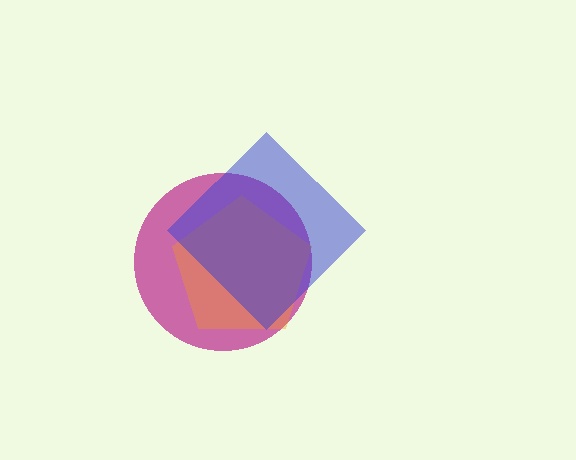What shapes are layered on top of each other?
The layered shapes are: a magenta circle, an orange pentagon, a blue diamond.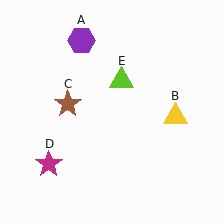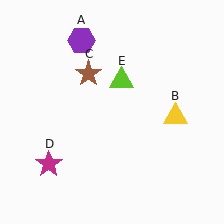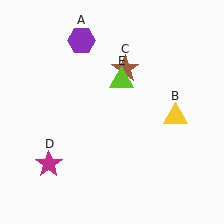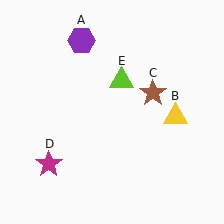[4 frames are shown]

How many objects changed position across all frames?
1 object changed position: brown star (object C).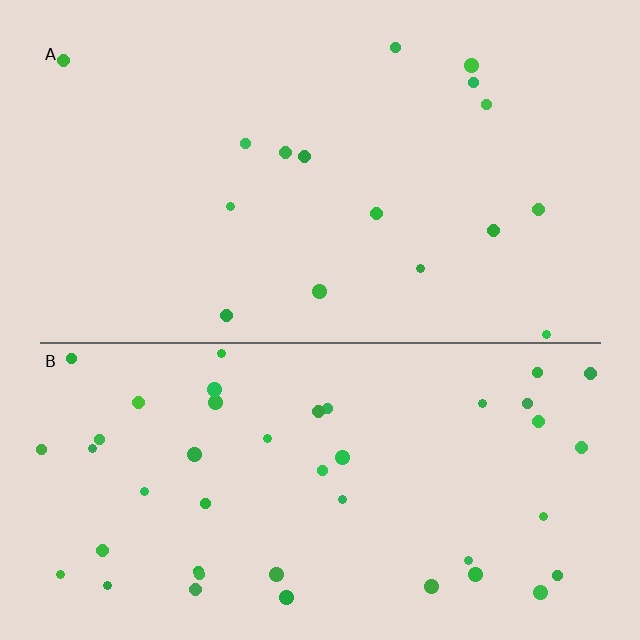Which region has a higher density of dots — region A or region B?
B (the bottom).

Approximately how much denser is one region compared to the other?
Approximately 2.7× — region B over region A.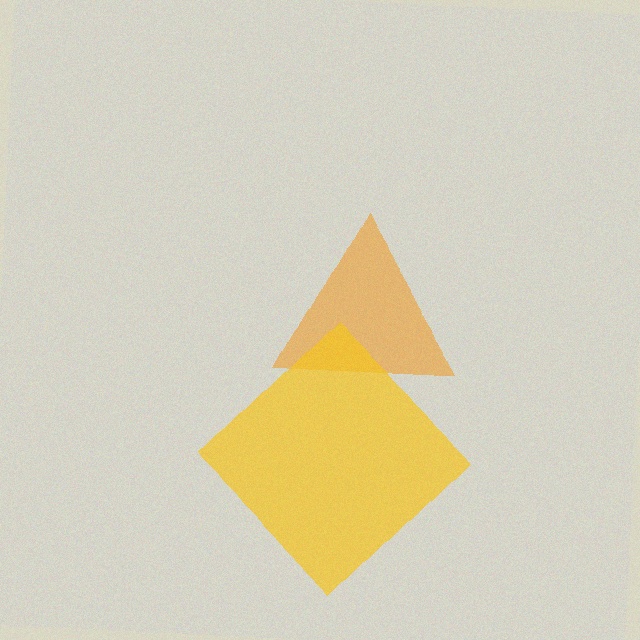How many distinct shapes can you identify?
There are 2 distinct shapes: an orange triangle, a yellow diamond.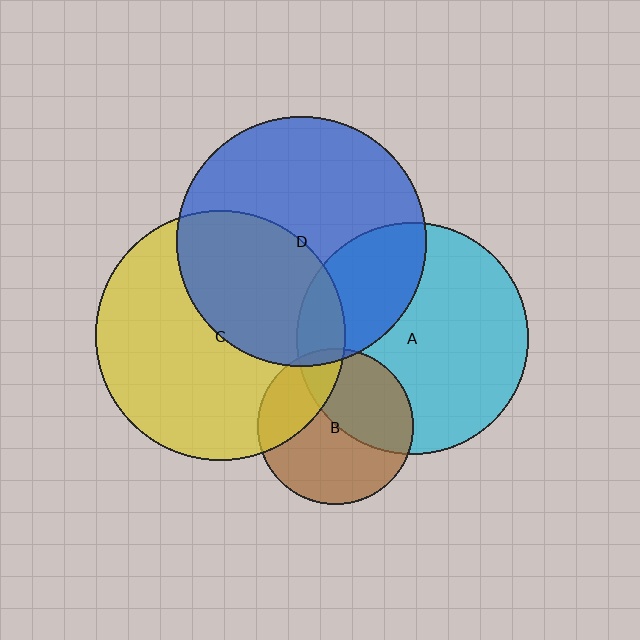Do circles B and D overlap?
Yes.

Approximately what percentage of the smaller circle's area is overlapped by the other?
Approximately 5%.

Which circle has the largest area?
Circle C (yellow).